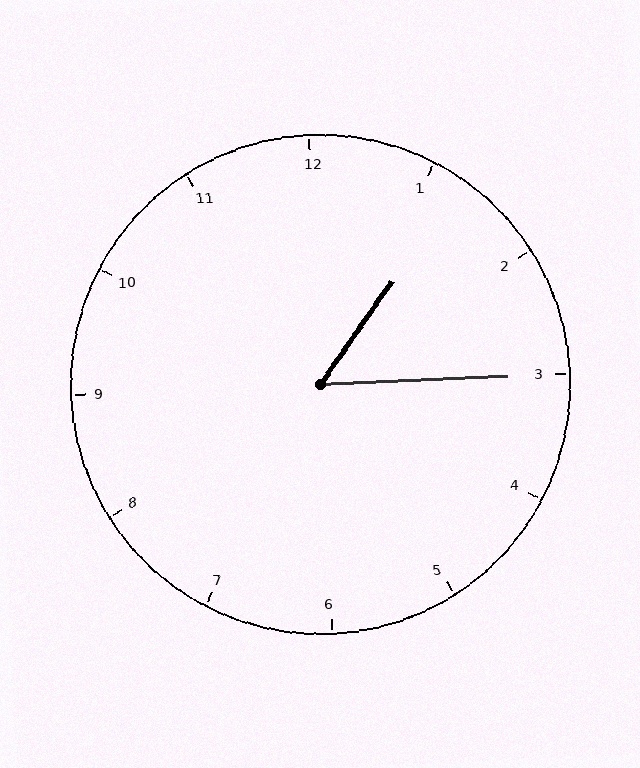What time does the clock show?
1:15.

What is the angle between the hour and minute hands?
Approximately 52 degrees.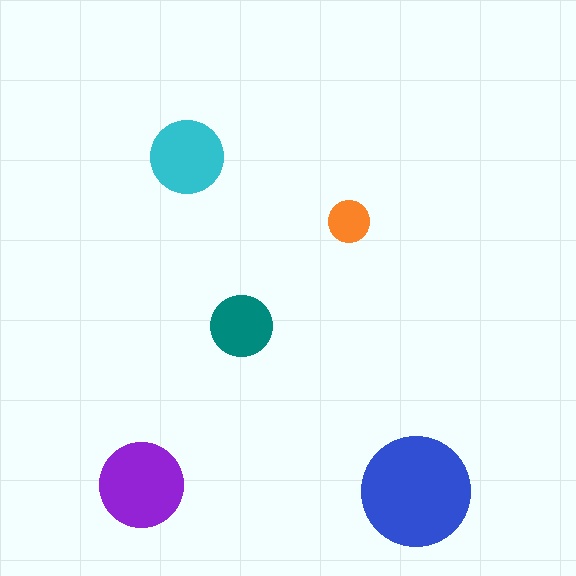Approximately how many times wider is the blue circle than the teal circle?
About 2 times wider.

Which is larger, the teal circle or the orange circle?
The teal one.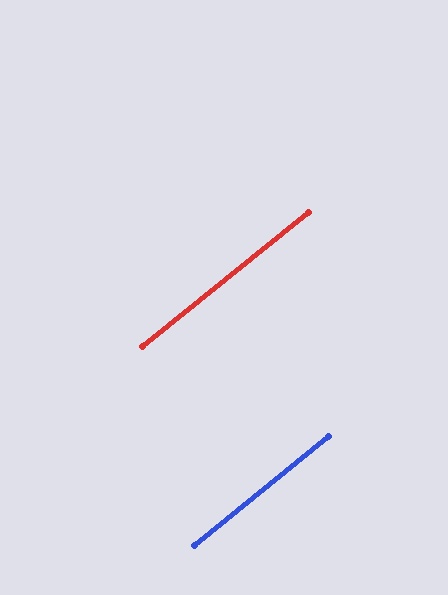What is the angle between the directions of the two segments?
Approximately 0 degrees.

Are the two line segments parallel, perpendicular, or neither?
Parallel — their directions differ by only 0.2°.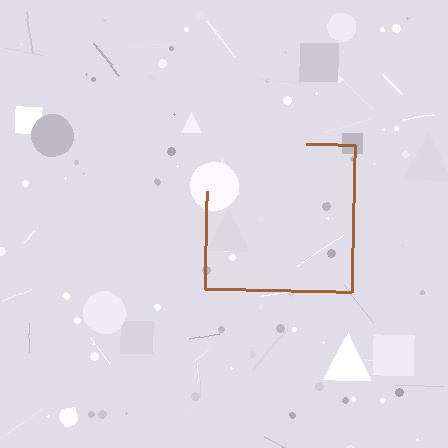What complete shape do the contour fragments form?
The contour fragments form a square.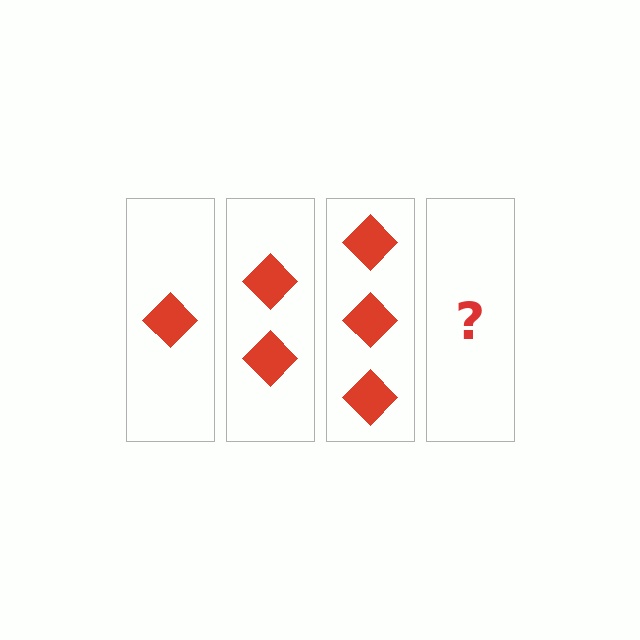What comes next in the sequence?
The next element should be 4 diamonds.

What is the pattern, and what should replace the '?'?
The pattern is that each step adds one more diamond. The '?' should be 4 diamonds.